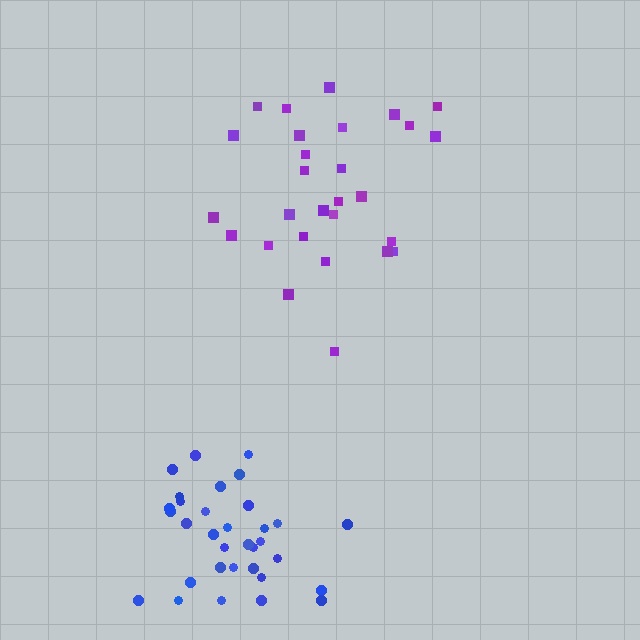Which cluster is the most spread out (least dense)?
Purple.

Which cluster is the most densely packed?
Blue.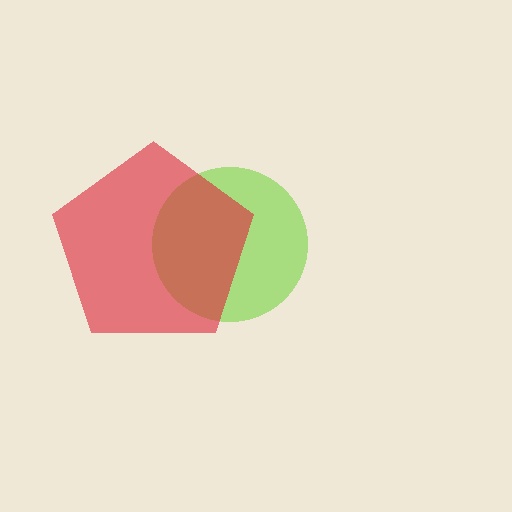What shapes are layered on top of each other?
The layered shapes are: a lime circle, a red pentagon.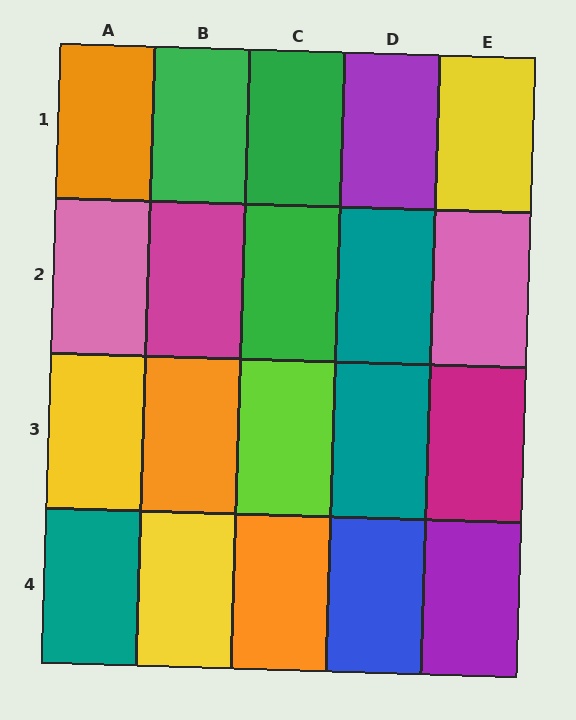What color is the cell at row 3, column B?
Orange.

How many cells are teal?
3 cells are teal.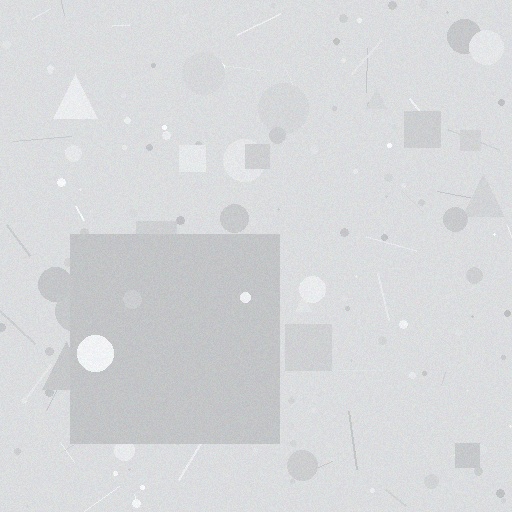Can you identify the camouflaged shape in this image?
The camouflaged shape is a square.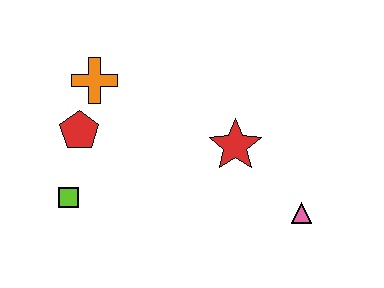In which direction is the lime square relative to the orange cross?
The lime square is below the orange cross.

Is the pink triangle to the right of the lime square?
Yes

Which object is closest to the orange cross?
The red pentagon is closest to the orange cross.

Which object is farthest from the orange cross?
The pink triangle is farthest from the orange cross.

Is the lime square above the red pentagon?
No